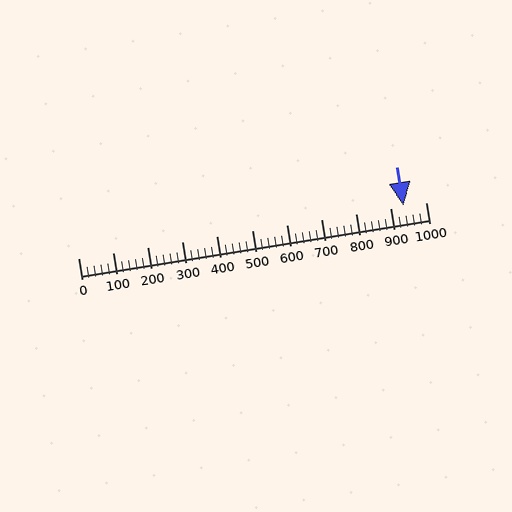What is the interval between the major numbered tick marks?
The major tick marks are spaced 100 units apart.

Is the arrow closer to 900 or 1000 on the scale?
The arrow is closer to 900.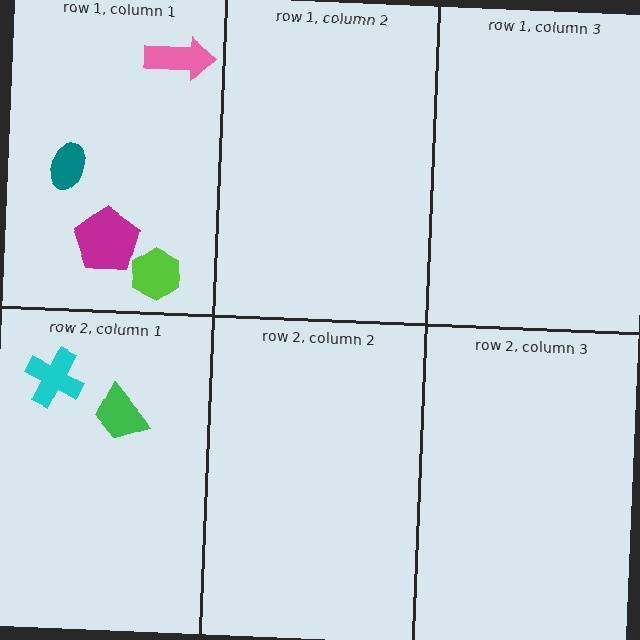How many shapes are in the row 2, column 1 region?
2.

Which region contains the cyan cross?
The row 2, column 1 region.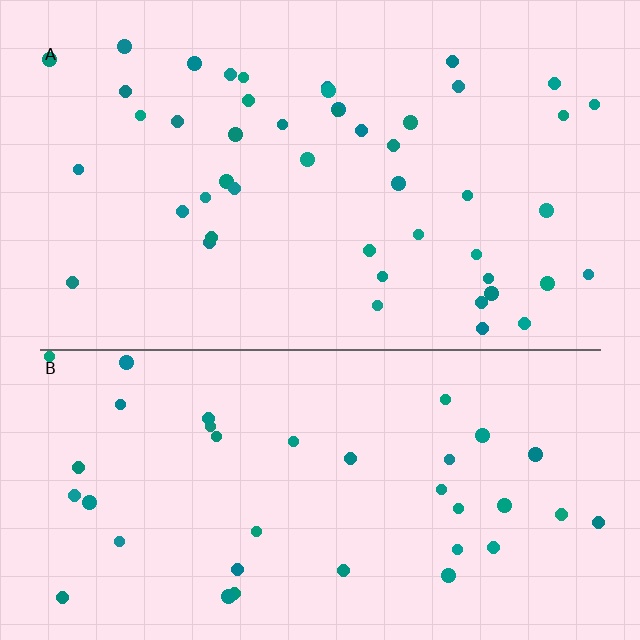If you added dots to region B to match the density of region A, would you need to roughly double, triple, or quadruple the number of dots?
Approximately double.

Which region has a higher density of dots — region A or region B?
A (the top).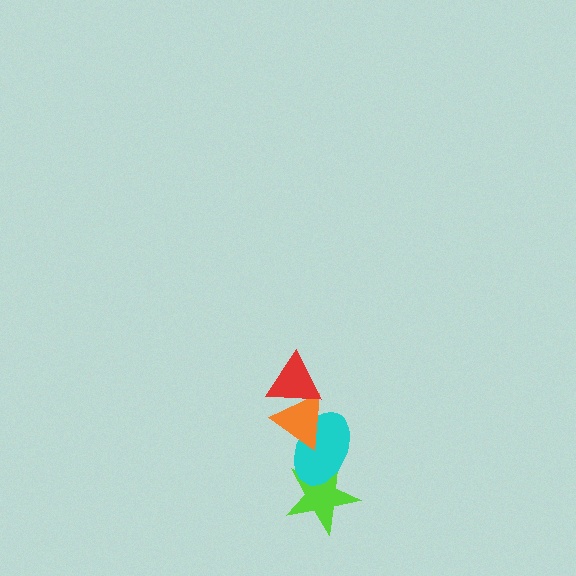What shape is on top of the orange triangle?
The red triangle is on top of the orange triangle.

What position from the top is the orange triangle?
The orange triangle is 2nd from the top.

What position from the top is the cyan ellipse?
The cyan ellipse is 3rd from the top.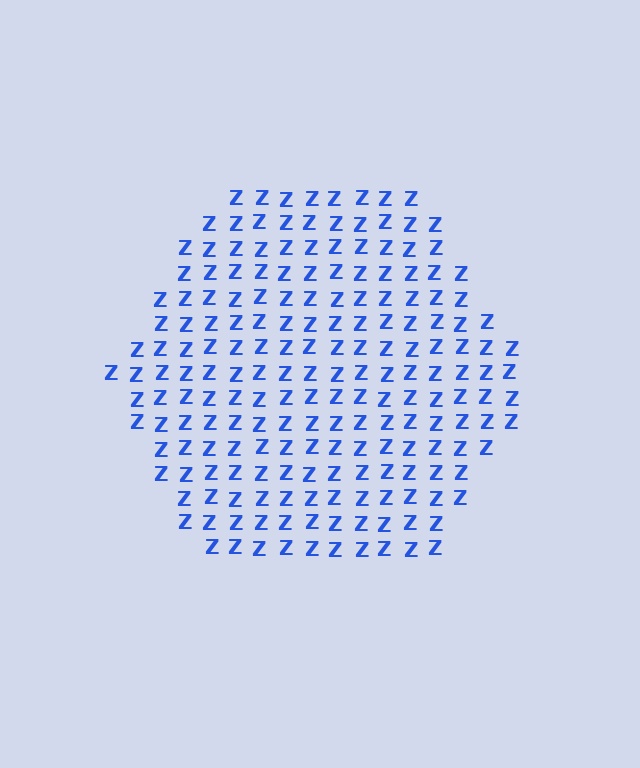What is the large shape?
The large shape is a hexagon.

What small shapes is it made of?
It is made of small letter Z's.